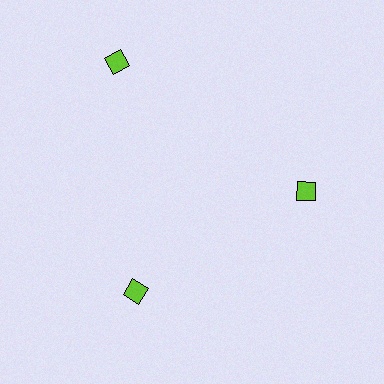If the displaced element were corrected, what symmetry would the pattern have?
It would have 3-fold rotational symmetry — the pattern would map onto itself every 120 degrees.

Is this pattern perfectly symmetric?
No. The 3 lime diamonds are arranged in a ring, but one element near the 11 o'clock position is pushed outward from the center, breaking the 3-fold rotational symmetry.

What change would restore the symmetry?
The symmetry would be restored by moving it inward, back onto the ring so that all 3 diamonds sit at equal angles and equal distance from the center.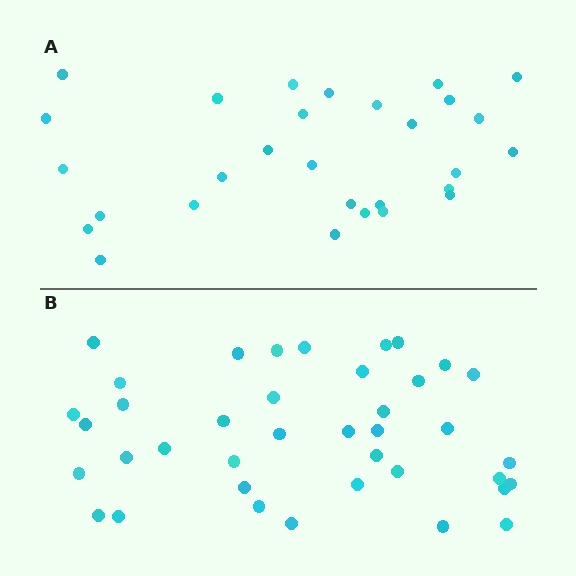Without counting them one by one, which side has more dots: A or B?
Region B (the bottom region) has more dots.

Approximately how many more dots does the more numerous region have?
Region B has roughly 10 or so more dots than region A.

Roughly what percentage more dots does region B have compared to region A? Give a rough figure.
About 35% more.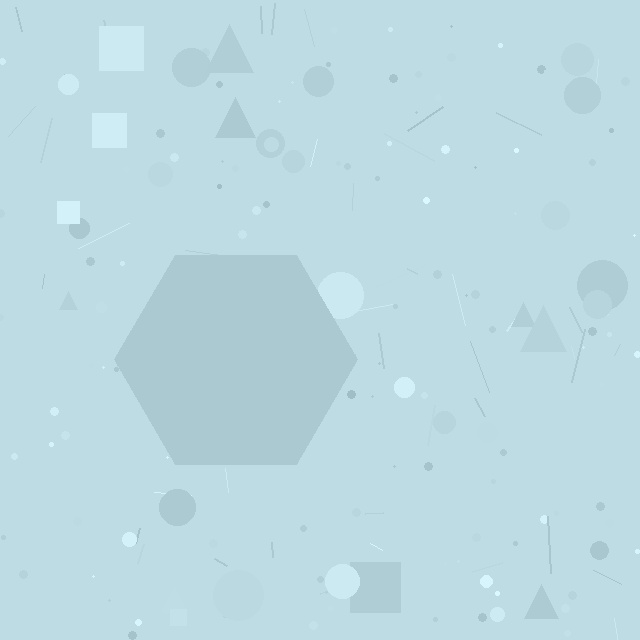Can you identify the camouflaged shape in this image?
The camouflaged shape is a hexagon.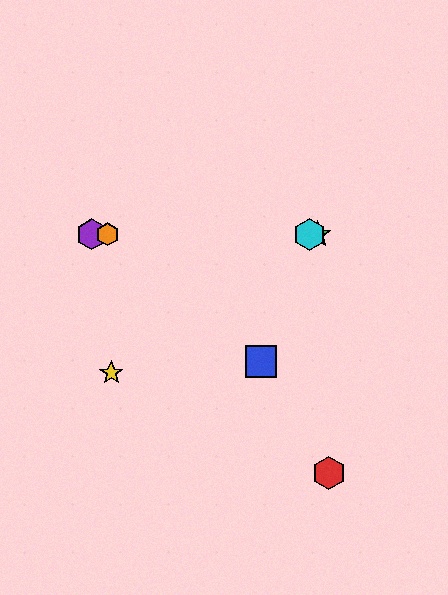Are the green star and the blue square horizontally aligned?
No, the green star is at y≈234 and the blue square is at y≈361.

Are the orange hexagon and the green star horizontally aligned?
Yes, both are at y≈234.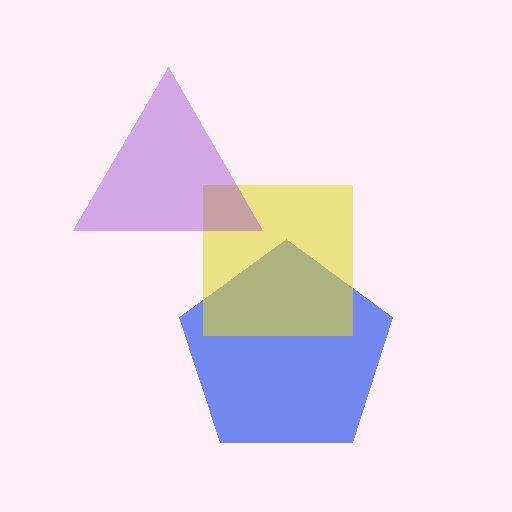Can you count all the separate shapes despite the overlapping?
Yes, there are 3 separate shapes.